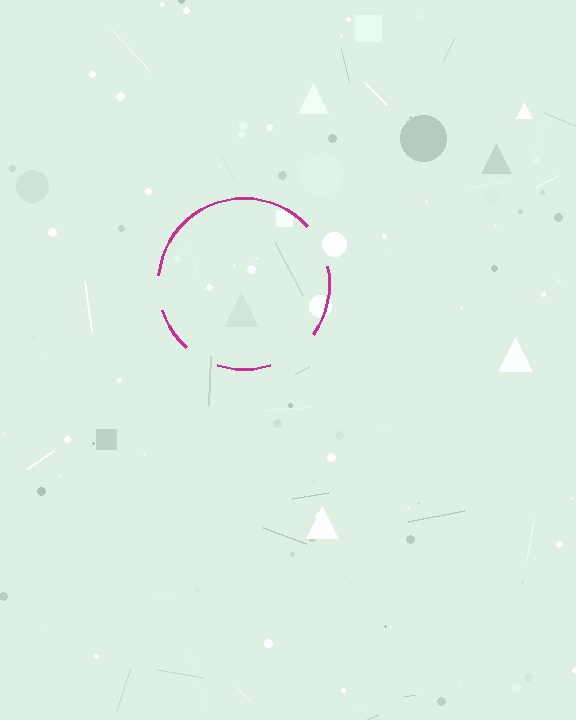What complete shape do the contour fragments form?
The contour fragments form a circle.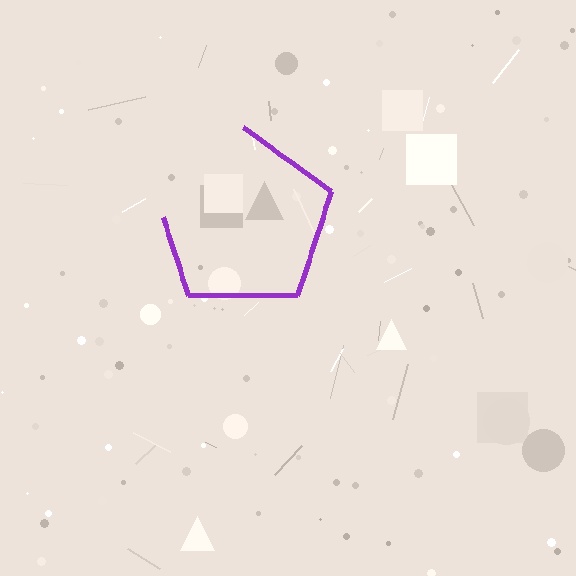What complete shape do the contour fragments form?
The contour fragments form a pentagon.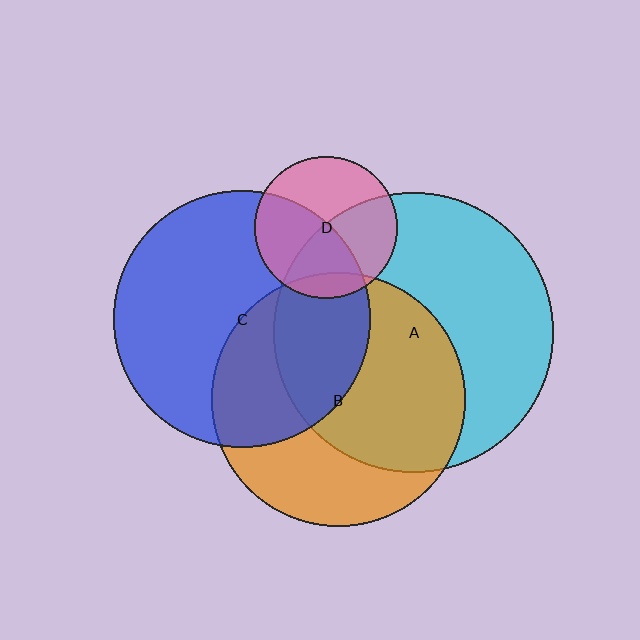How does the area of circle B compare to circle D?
Approximately 3.2 times.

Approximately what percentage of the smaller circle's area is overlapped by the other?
Approximately 40%.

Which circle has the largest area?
Circle A (cyan).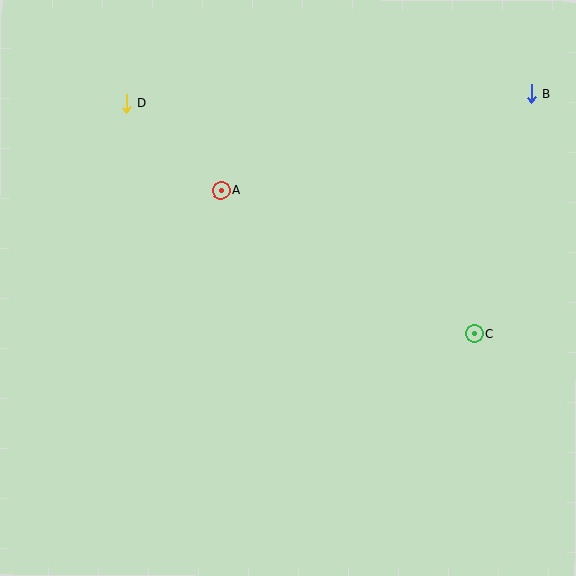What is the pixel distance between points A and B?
The distance between A and B is 325 pixels.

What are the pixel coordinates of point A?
Point A is at (221, 190).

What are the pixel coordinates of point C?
Point C is at (474, 334).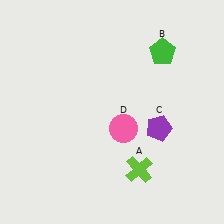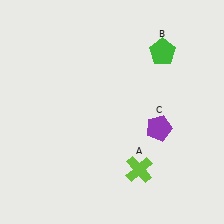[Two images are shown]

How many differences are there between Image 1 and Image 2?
There is 1 difference between the two images.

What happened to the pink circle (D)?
The pink circle (D) was removed in Image 2. It was in the bottom-right area of Image 1.